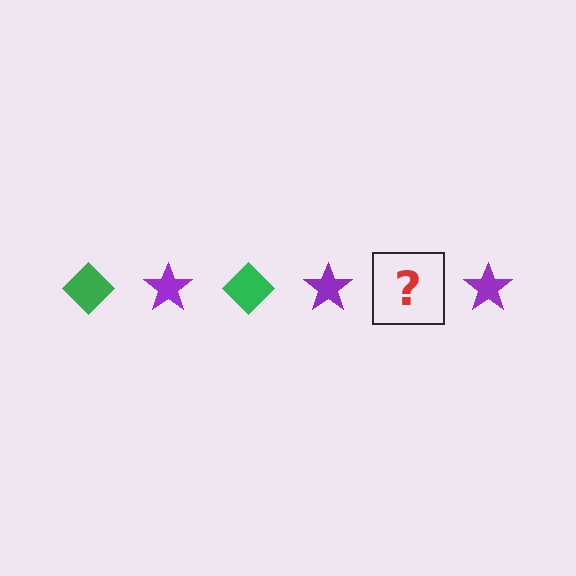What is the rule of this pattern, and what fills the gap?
The rule is that the pattern alternates between green diamond and purple star. The gap should be filled with a green diamond.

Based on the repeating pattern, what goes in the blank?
The blank should be a green diamond.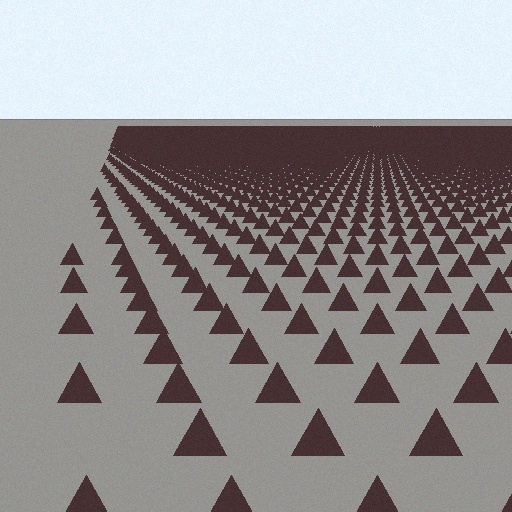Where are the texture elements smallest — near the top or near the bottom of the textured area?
Near the top.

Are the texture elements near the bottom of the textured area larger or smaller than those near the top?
Larger. Near the bottom, elements are closer to the viewer and appear at a bigger on-screen size.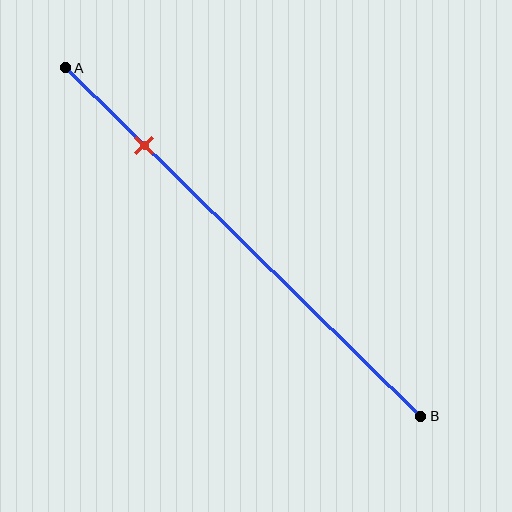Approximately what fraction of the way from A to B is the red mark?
The red mark is approximately 20% of the way from A to B.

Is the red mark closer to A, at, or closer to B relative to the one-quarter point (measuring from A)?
The red mark is approximately at the one-quarter point of segment AB.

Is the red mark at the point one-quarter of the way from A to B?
Yes, the mark is approximately at the one-quarter point.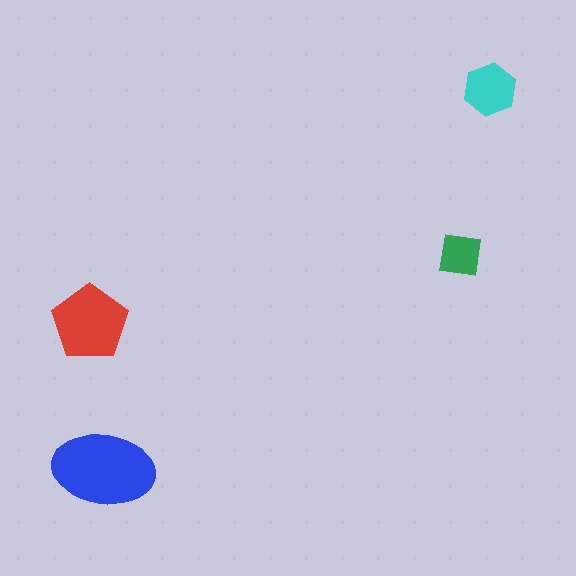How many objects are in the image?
There are 4 objects in the image.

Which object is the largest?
The blue ellipse.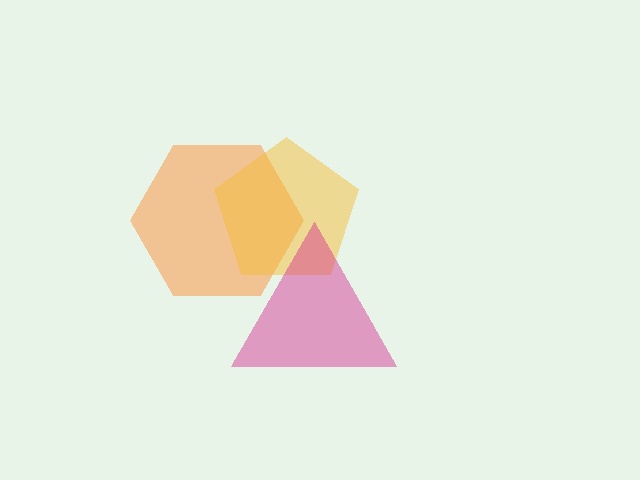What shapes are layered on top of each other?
The layered shapes are: an orange hexagon, a yellow pentagon, a magenta triangle.